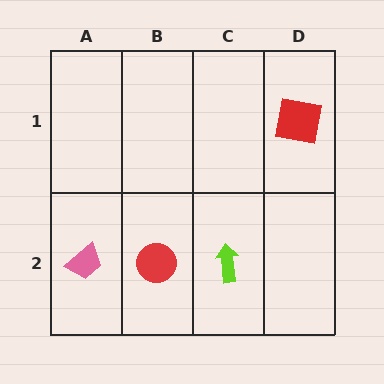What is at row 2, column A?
A pink trapezoid.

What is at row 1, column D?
A red square.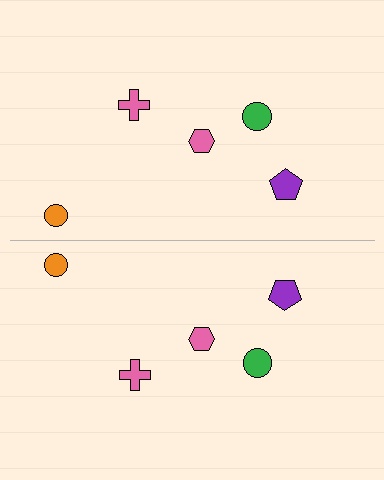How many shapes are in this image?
There are 10 shapes in this image.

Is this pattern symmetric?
Yes, this pattern has bilateral (reflection) symmetry.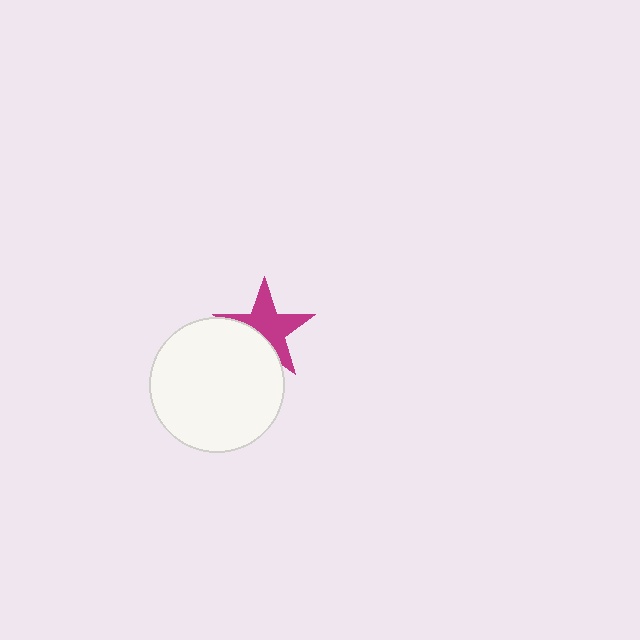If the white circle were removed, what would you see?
You would see the complete magenta star.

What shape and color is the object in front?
The object in front is a white circle.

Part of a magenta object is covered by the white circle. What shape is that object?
It is a star.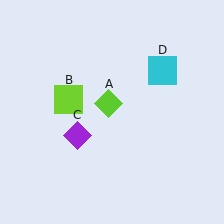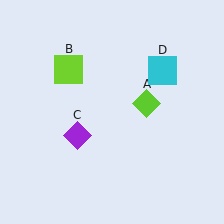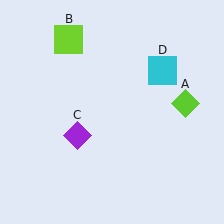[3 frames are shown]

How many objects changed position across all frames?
2 objects changed position: lime diamond (object A), lime square (object B).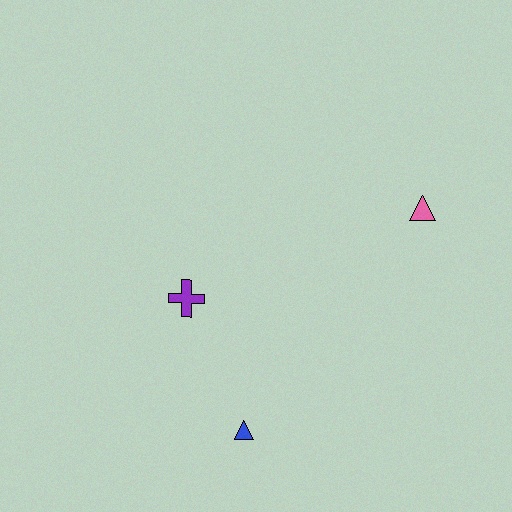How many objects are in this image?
There are 3 objects.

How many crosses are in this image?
There is 1 cross.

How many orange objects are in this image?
There are no orange objects.